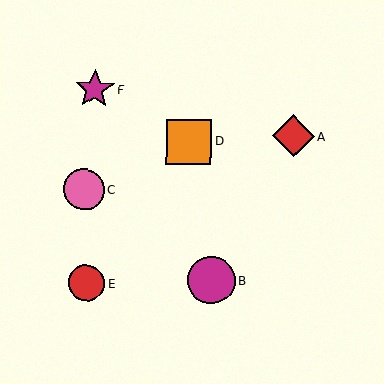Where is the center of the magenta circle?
The center of the magenta circle is at (211, 280).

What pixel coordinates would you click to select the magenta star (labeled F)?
Click at (95, 89) to select the magenta star F.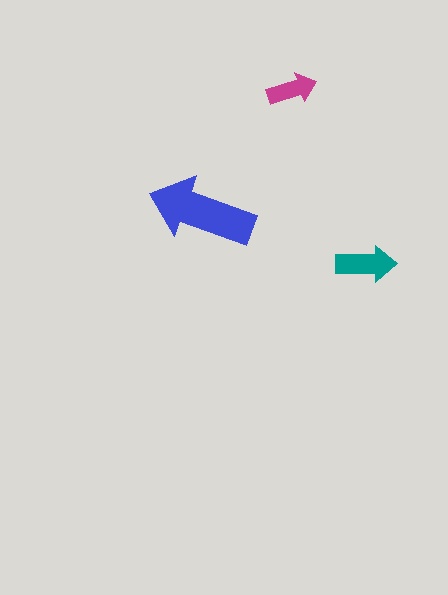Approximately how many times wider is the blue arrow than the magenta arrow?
About 2 times wider.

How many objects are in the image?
There are 3 objects in the image.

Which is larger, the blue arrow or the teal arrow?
The blue one.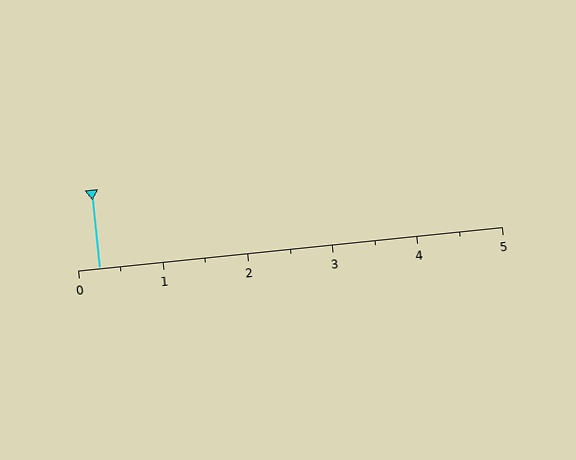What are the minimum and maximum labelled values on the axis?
The axis runs from 0 to 5.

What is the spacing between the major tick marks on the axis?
The major ticks are spaced 1 apart.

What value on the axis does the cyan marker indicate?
The marker indicates approximately 0.2.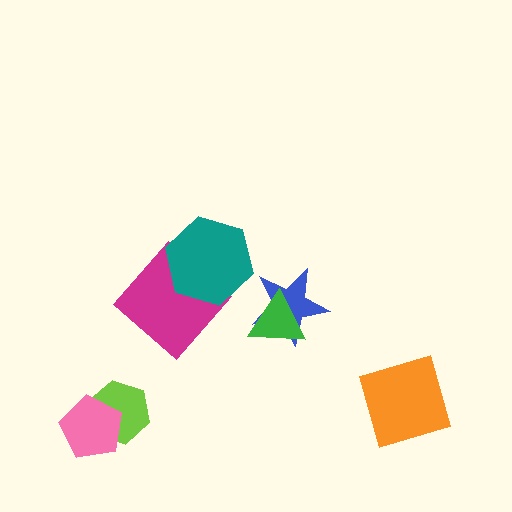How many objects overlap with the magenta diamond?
1 object overlaps with the magenta diamond.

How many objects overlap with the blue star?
1 object overlaps with the blue star.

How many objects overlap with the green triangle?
1 object overlaps with the green triangle.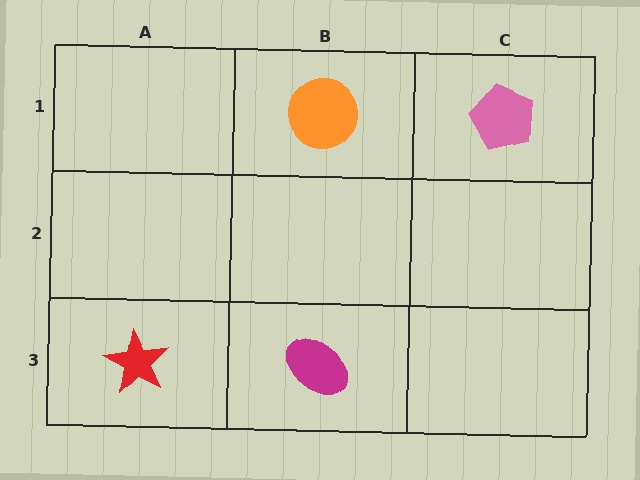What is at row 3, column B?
A magenta ellipse.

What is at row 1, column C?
A pink pentagon.